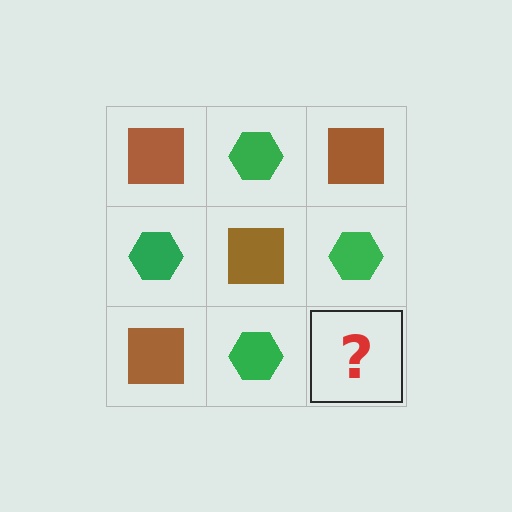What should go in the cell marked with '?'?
The missing cell should contain a brown square.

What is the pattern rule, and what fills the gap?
The rule is that it alternates brown square and green hexagon in a checkerboard pattern. The gap should be filled with a brown square.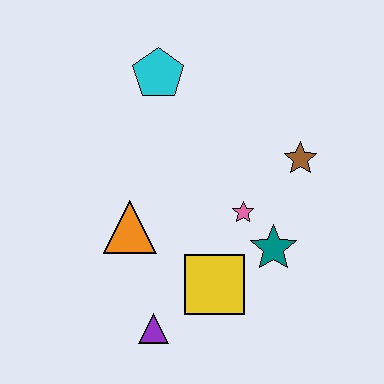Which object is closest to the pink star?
The teal star is closest to the pink star.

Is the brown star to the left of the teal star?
No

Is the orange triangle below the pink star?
Yes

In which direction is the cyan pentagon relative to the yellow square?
The cyan pentagon is above the yellow square.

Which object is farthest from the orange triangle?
The brown star is farthest from the orange triangle.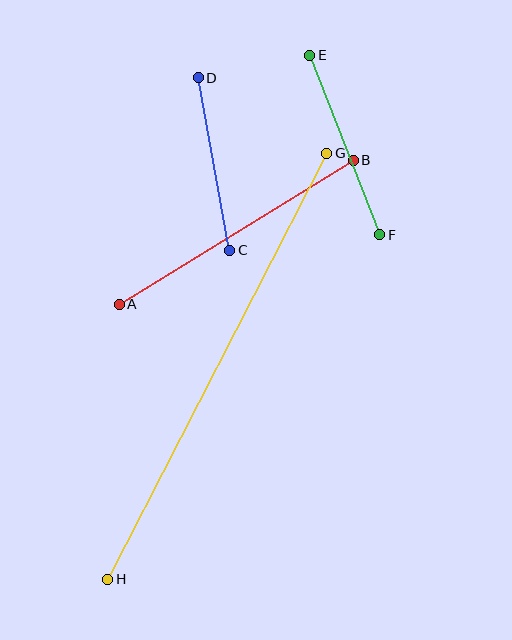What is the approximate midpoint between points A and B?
The midpoint is at approximately (236, 232) pixels.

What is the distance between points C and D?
The distance is approximately 175 pixels.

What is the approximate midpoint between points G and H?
The midpoint is at approximately (217, 366) pixels.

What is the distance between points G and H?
The distance is approximately 479 pixels.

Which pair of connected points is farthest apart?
Points G and H are farthest apart.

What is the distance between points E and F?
The distance is approximately 193 pixels.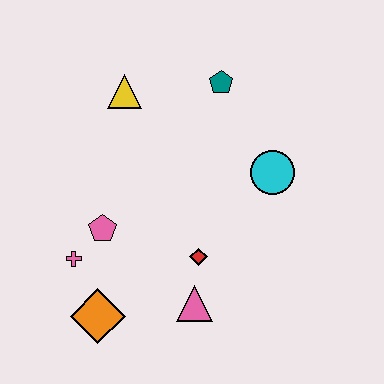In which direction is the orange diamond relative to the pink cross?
The orange diamond is below the pink cross.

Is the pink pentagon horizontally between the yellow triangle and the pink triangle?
No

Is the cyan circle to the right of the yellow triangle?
Yes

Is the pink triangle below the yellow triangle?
Yes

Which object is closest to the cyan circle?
The teal pentagon is closest to the cyan circle.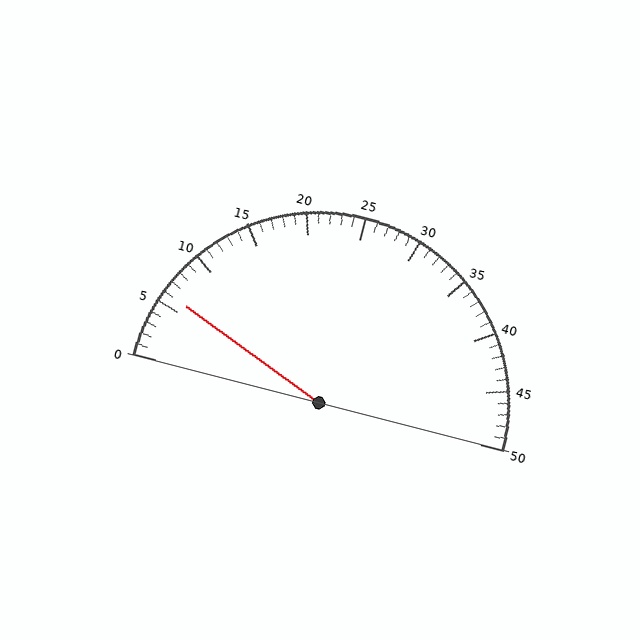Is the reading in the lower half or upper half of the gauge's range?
The reading is in the lower half of the range (0 to 50).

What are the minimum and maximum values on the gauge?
The gauge ranges from 0 to 50.